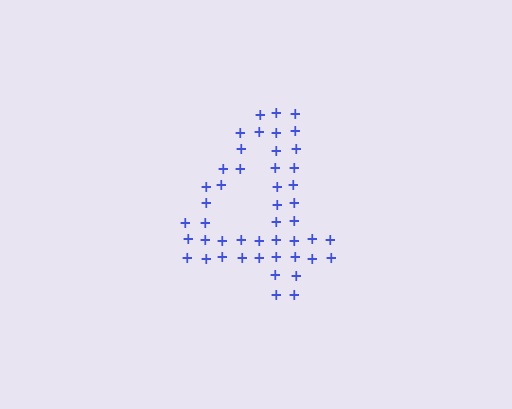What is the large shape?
The large shape is the digit 4.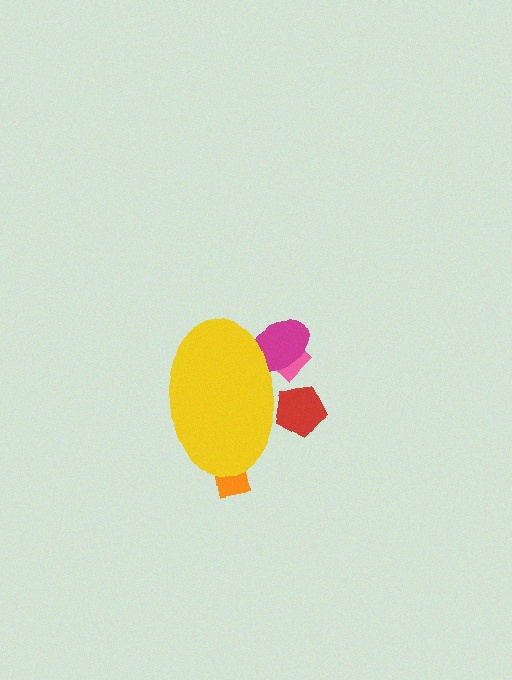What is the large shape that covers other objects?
A yellow ellipse.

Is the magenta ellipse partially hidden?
Yes, the magenta ellipse is partially hidden behind the yellow ellipse.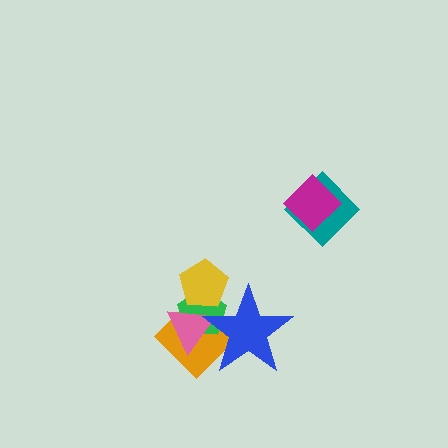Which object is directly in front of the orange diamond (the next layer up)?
The green pentagon is directly in front of the orange diamond.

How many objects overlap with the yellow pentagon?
4 objects overlap with the yellow pentagon.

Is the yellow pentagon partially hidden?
Yes, it is partially covered by another shape.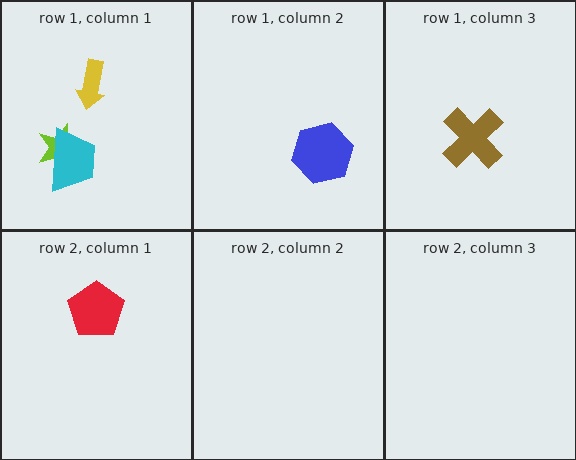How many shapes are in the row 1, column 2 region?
1.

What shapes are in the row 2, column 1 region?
The red pentagon.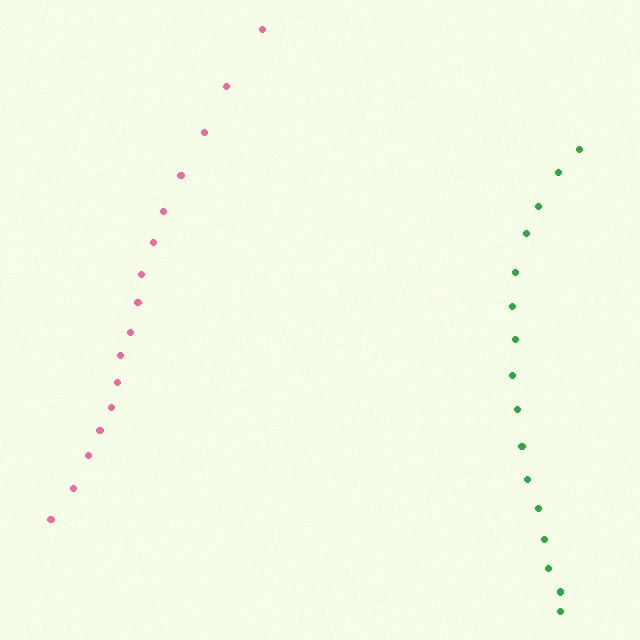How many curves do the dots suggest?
There are 2 distinct paths.